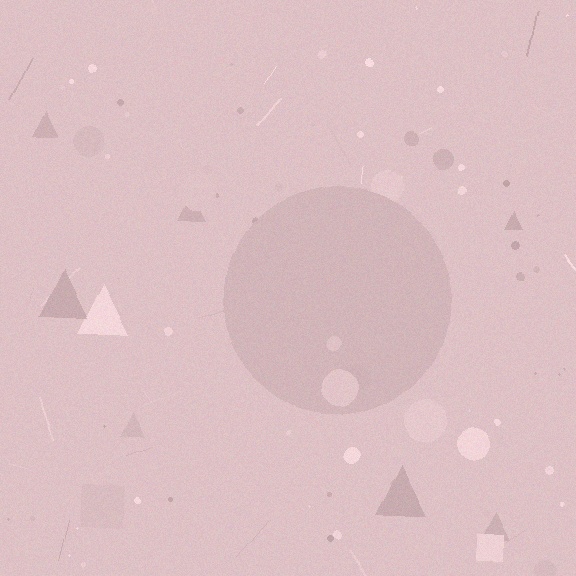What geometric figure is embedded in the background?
A circle is embedded in the background.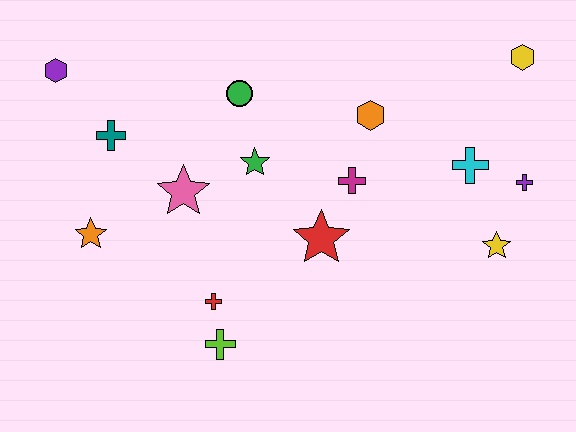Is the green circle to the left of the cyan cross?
Yes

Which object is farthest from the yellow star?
The purple hexagon is farthest from the yellow star.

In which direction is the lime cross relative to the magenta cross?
The lime cross is below the magenta cross.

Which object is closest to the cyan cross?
The purple cross is closest to the cyan cross.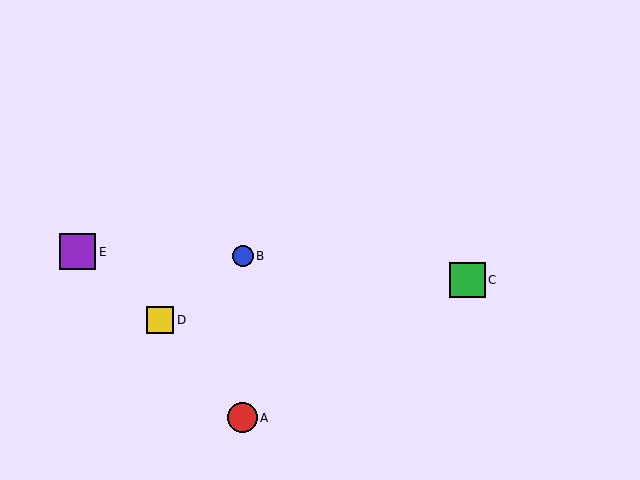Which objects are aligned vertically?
Objects A, B are aligned vertically.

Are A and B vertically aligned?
Yes, both are at x≈243.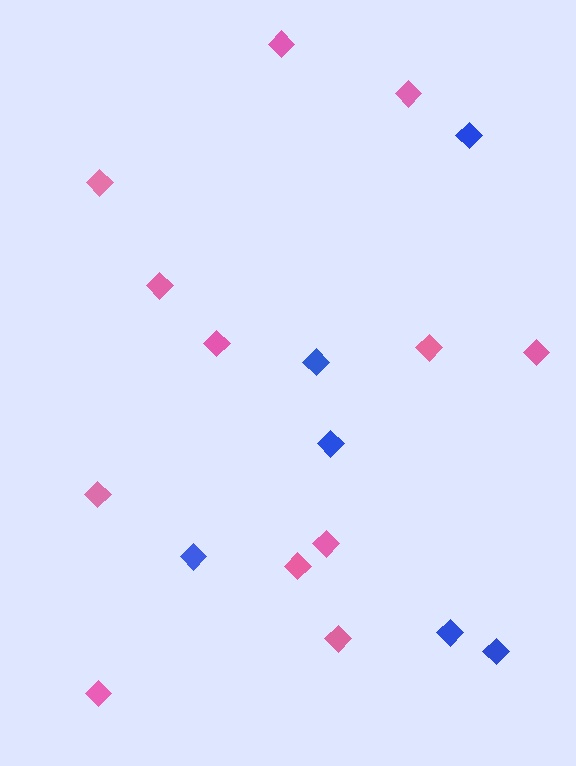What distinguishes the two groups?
There are 2 groups: one group of pink diamonds (12) and one group of blue diamonds (6).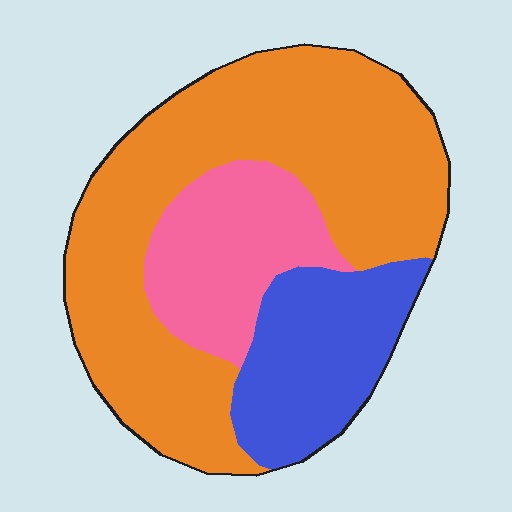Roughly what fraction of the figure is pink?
Pink covers 20% of the figure.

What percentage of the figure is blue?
Blue takes up about one fifth (1/5) of the figure.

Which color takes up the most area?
Orange, at roughly 60%.